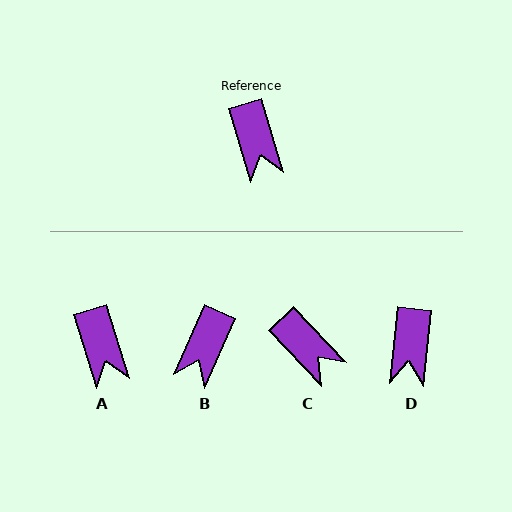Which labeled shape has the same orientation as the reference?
A.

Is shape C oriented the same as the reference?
No, it is off by about 27 degrees.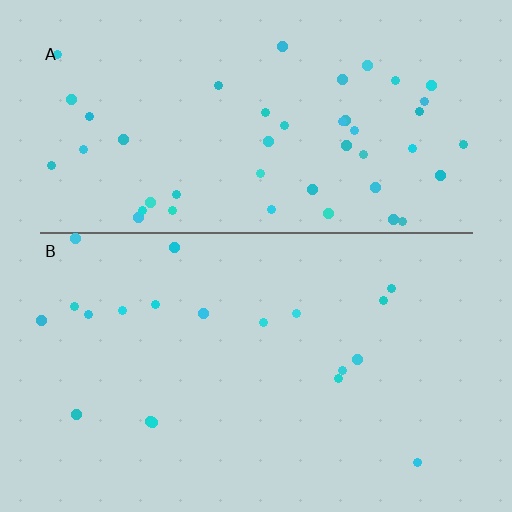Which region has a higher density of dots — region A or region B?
A (the top).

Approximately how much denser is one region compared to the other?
Approximately 2.4× — region A over region B.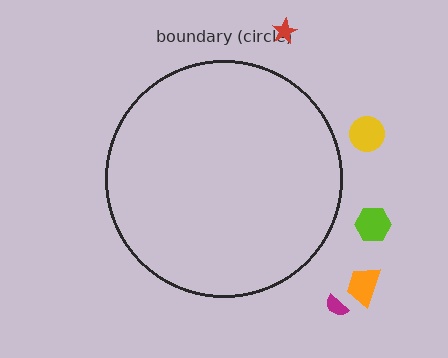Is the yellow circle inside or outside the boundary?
Outside.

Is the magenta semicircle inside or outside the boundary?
Outside.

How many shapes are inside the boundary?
0 inside, 5 outside.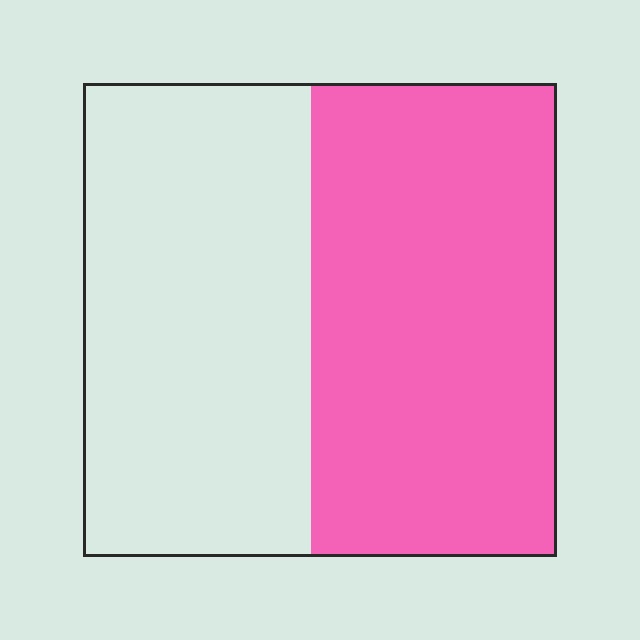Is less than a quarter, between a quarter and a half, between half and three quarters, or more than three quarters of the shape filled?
Between half and three quarters.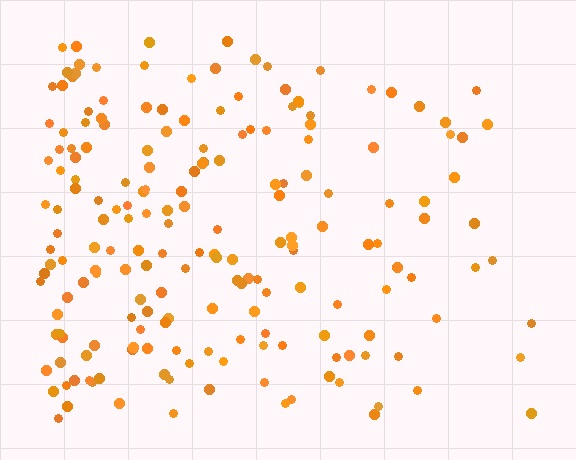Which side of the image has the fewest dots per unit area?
The right.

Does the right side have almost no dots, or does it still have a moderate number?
Still a moderate number, just noticeably fewer than the left.